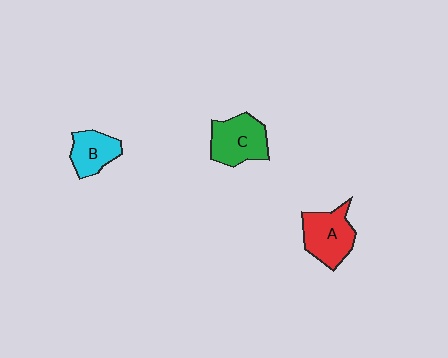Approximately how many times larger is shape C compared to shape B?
Approximately 1.4 times.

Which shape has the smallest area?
Shape B (cyan).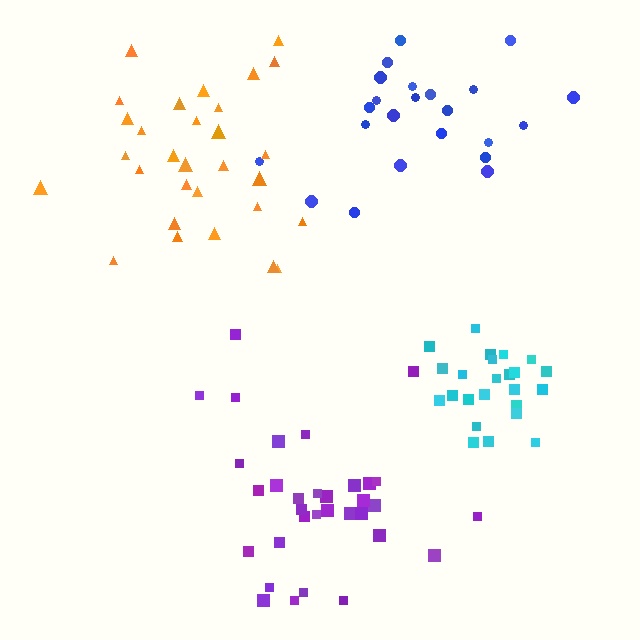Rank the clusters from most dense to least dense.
cyan, orange, purple, blue.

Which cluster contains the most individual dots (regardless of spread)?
Purple (33).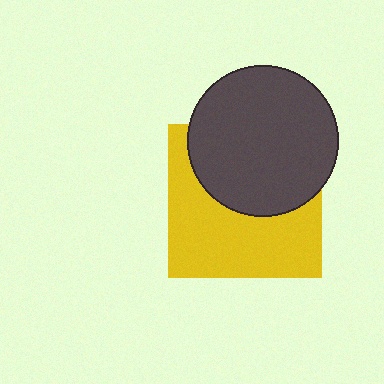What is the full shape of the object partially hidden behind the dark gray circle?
The partially hidden object is a yellow square.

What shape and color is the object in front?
The object in front is a dark gray circle.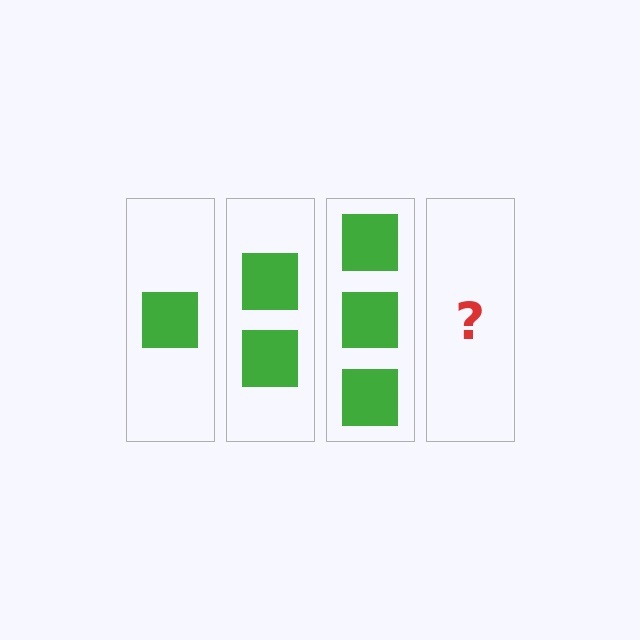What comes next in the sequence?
The next element should be 4 squares.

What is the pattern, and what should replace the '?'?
The pattern is that each step adds one more square. The '?' should be 4 squares.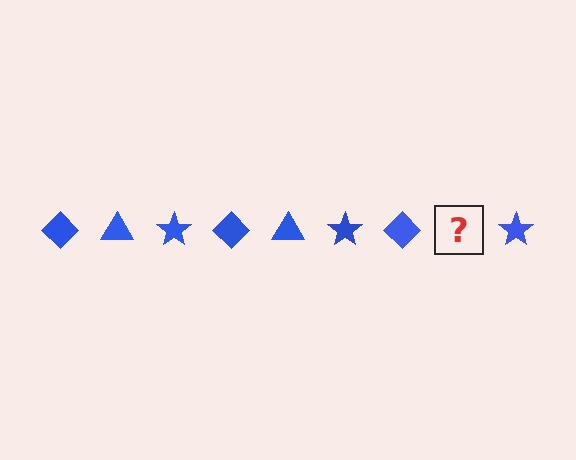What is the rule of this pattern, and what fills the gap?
The rule is that the pattern cycles through diamond, triangle, star shapes in blue. The gap should be filled with a blue triangle.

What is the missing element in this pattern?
The missing element is a blue triangle.